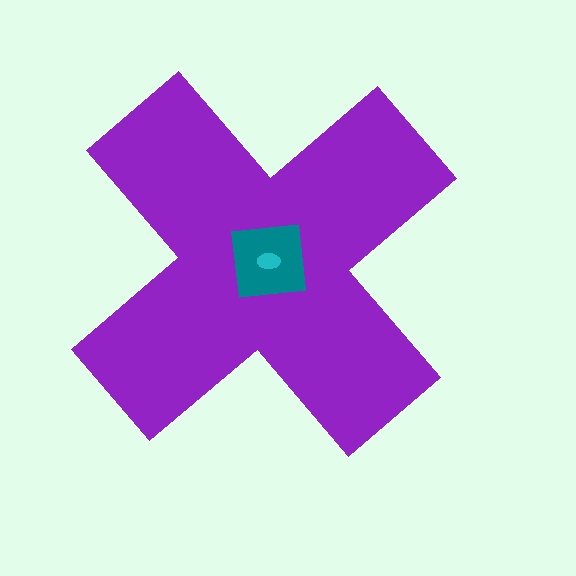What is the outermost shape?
The purple cross.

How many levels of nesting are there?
3.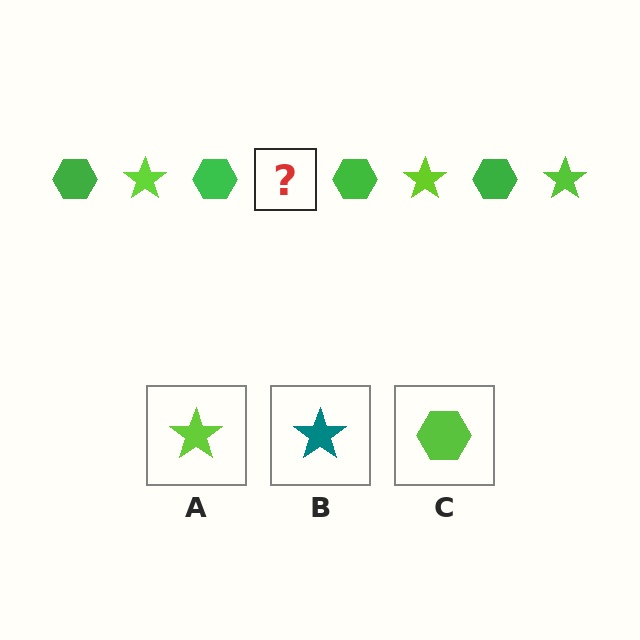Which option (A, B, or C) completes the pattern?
A.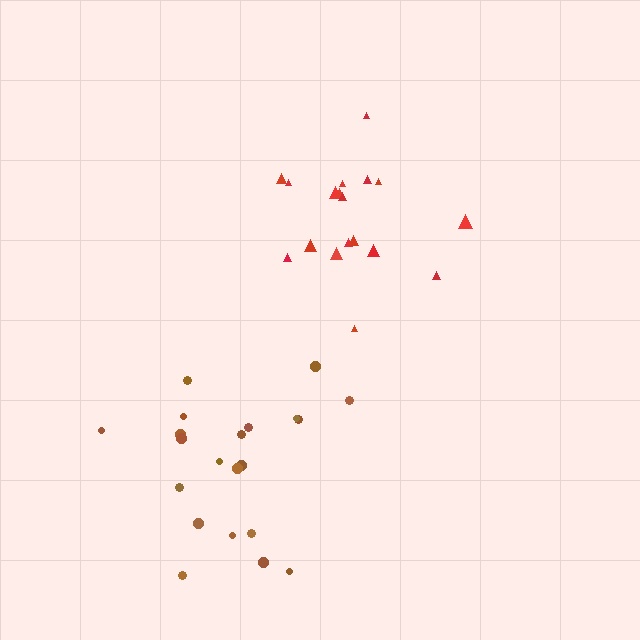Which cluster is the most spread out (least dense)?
Brown.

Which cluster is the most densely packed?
Red.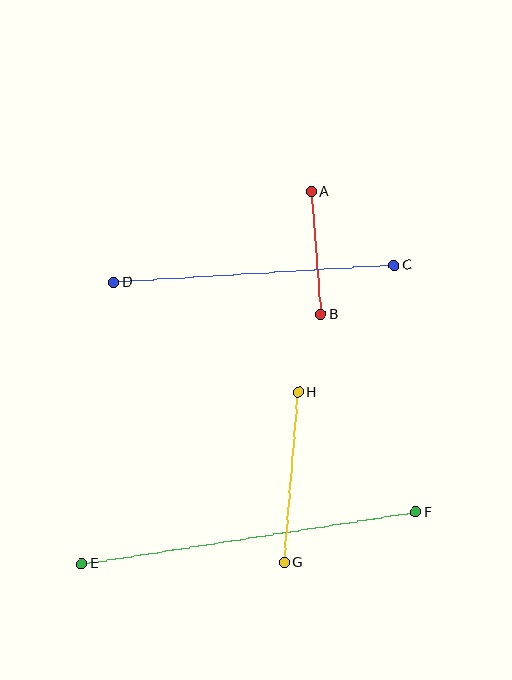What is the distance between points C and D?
The distance is approximately 281 pixels.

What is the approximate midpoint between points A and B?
The midpoint is at approximately (316, 253) pixels.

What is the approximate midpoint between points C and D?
The midpoint is at approximately (254, 274) pixels.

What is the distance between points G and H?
The distance is approximately 171 pixels.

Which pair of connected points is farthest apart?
Points E and F are farthest apart.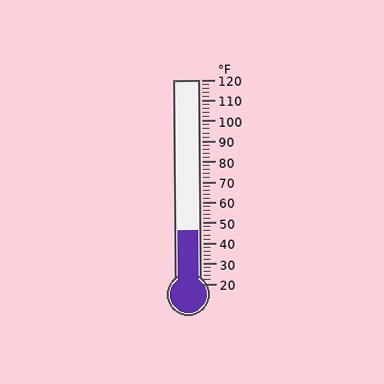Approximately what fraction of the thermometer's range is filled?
The thermometer is filled to approximately 25% of its range.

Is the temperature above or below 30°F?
The temperature is above 30°F.